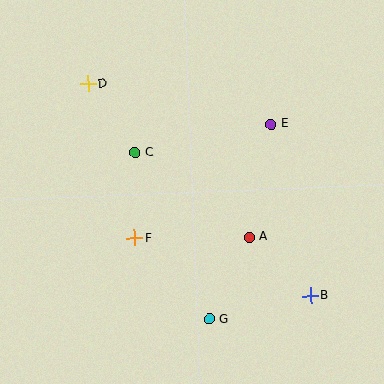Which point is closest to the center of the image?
Point C at (135, 152) is closest to the center.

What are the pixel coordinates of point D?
Point D is at (88, 84).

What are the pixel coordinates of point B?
Point B is at (310, 295).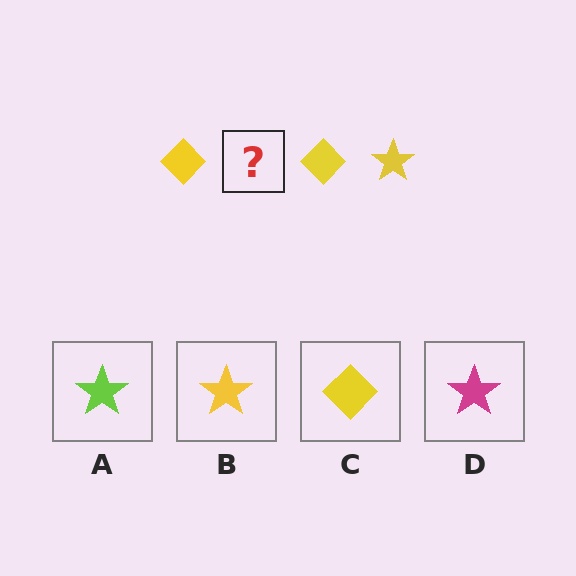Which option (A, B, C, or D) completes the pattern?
B.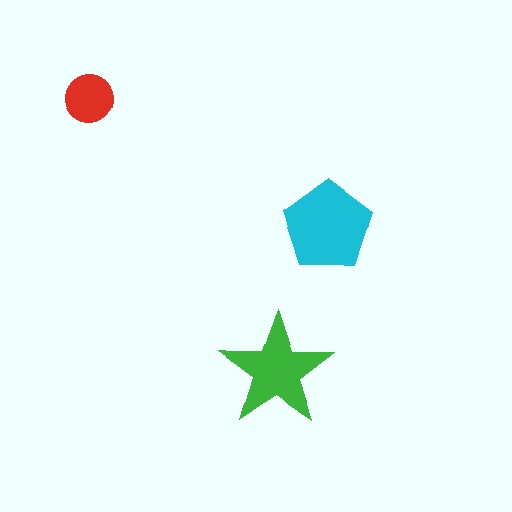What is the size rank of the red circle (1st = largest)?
3rd.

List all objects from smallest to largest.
The red circle, the green star, the cyan pentagon.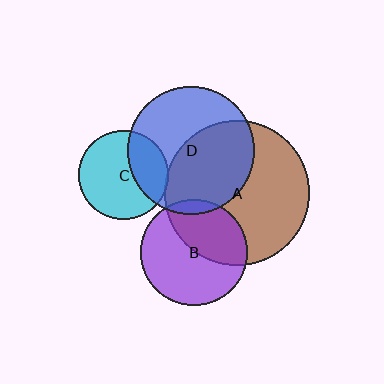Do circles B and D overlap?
Yes.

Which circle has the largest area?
Circle A (brown).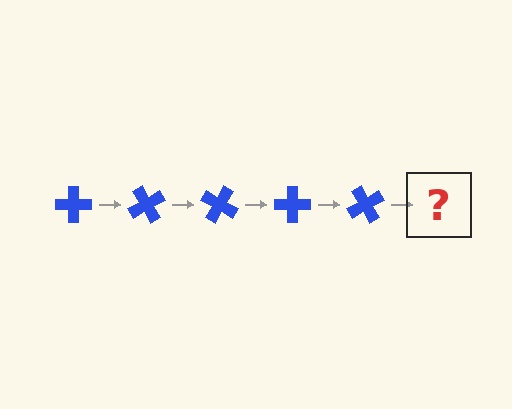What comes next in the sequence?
The next element should be a blue cross rotated 300 degrees.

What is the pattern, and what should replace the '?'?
The pattern is that the cross rotates 60 degrees each step. The '?' should be a blue cross rotated 300 degrees.